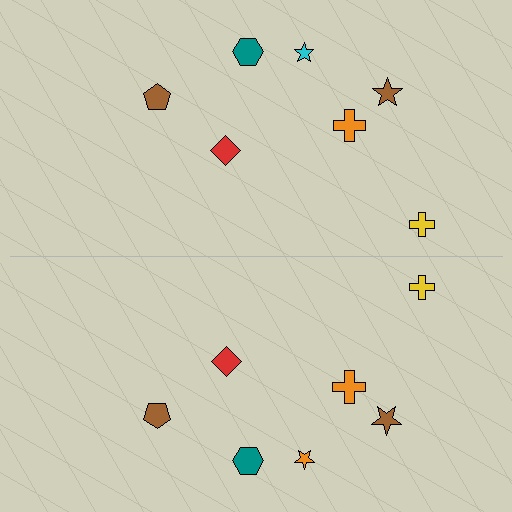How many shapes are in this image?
There are 14 shapes in this image.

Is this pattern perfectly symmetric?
No, the pattern is not perfectly symmetric. The orange star on the bottom side breaks the symmetry — its mirror counterpart is cyan.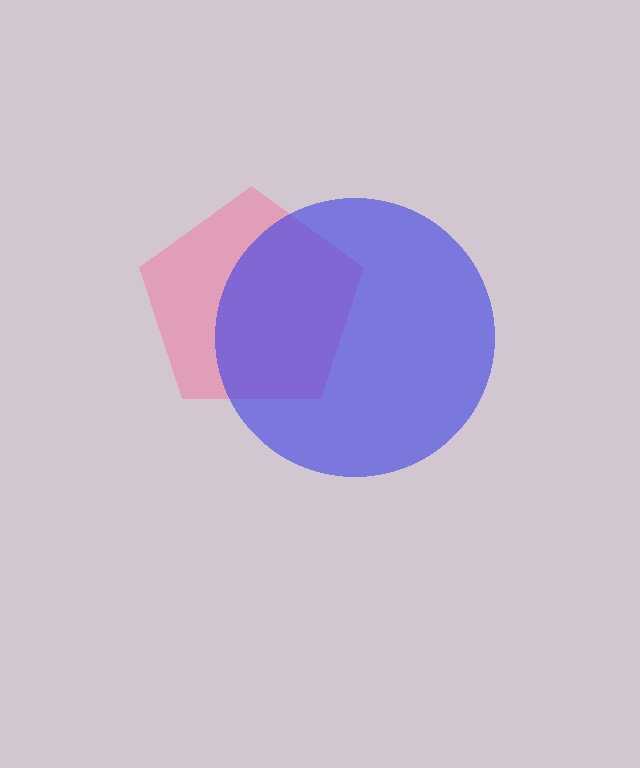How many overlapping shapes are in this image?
There are 2 overlapping shapes in the image.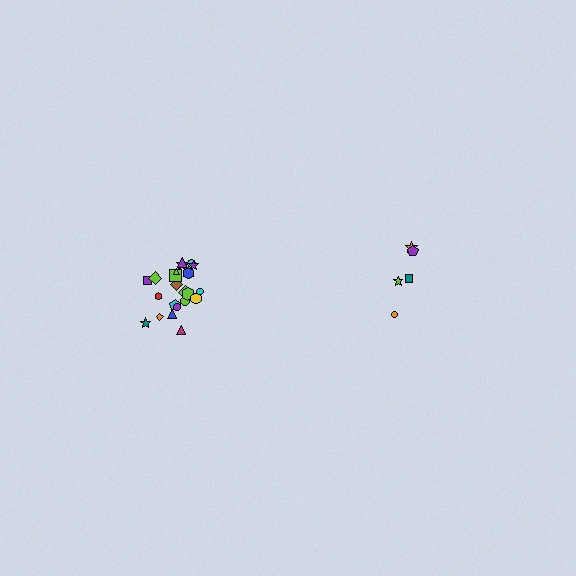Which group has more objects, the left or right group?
The left group.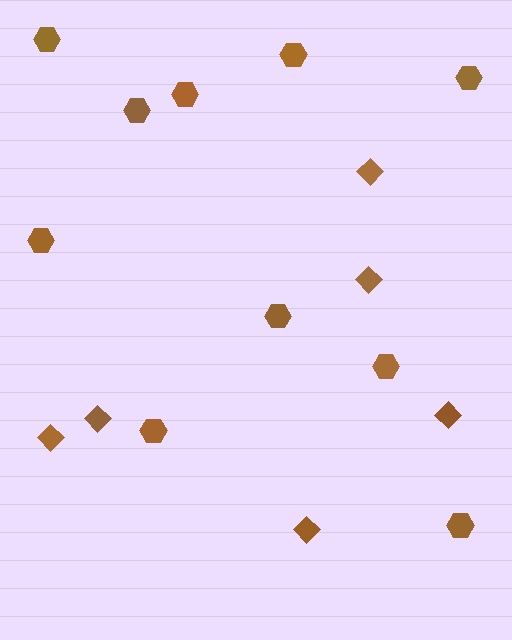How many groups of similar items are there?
There are 2 groups: one group of hexagons (10) and one group of diamonds (6).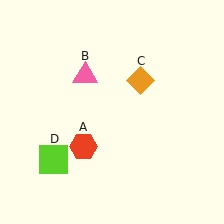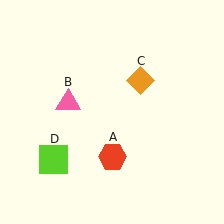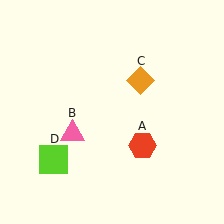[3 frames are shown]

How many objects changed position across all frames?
2 objects changed position: red hexagon (object A), pink triangle (object B).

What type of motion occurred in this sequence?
The red hexagon (object A), pink triangle (object B) rotated counterclockwise around the center of the scene.